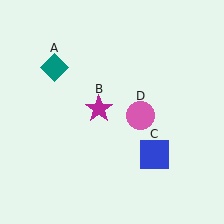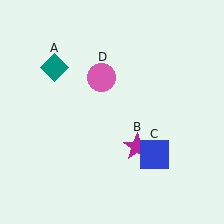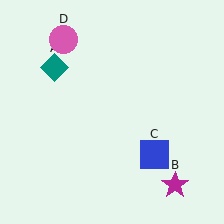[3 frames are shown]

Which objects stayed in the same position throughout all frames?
Teal diamond (object A) and blue square (object C) remained stationary.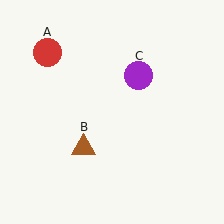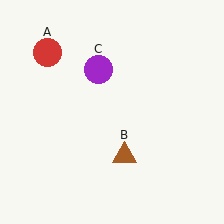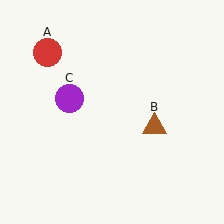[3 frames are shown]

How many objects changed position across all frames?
2 objects changed position: brown triangle (object B), purple circle (object C).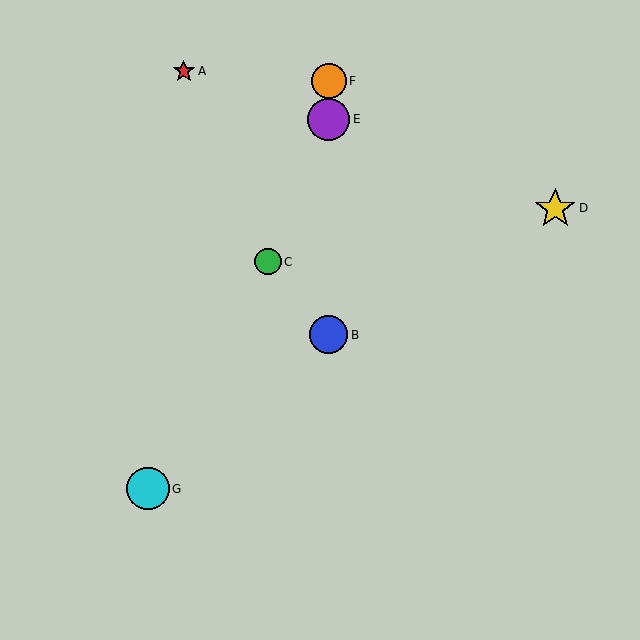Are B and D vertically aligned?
No, B is at x≈329 and D is at x≈555.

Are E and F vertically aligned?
Yes, both are at x≈329.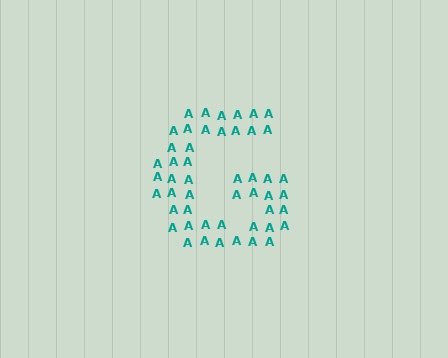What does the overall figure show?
The overall figure shows the letter G.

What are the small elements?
The small elements are letter A's.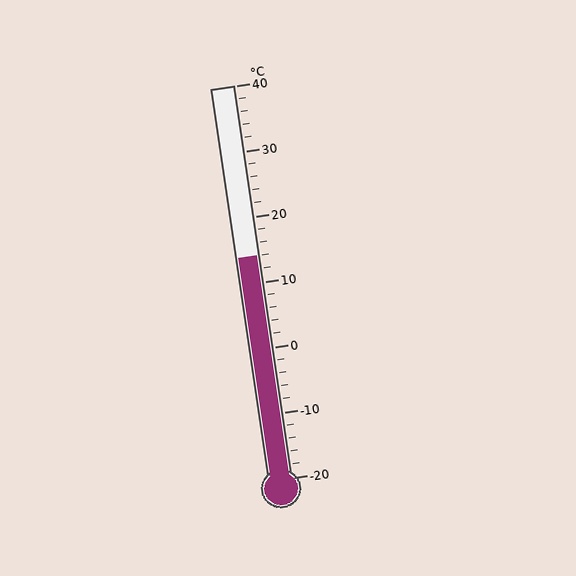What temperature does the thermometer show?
The thermometer shows approximately 14°C.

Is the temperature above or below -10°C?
The temperature is above -10°C.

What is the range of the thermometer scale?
The thermometer scale ranges from -20°C to 40°C.